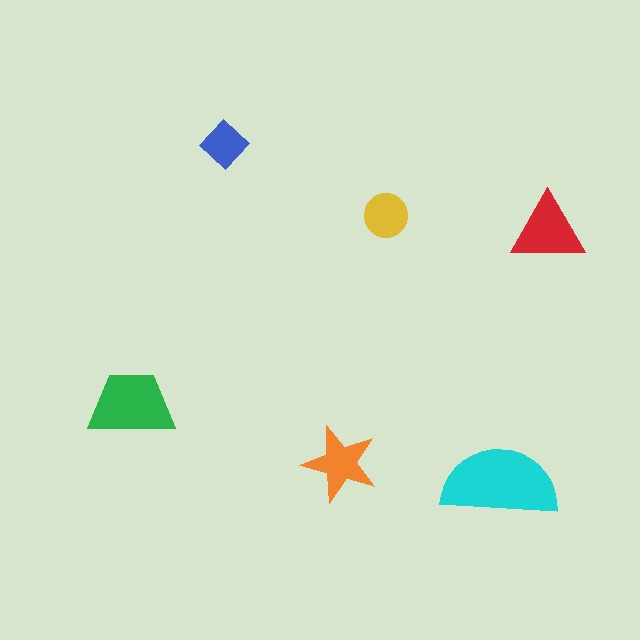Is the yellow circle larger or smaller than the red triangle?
Smaller.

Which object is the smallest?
The blue diamond.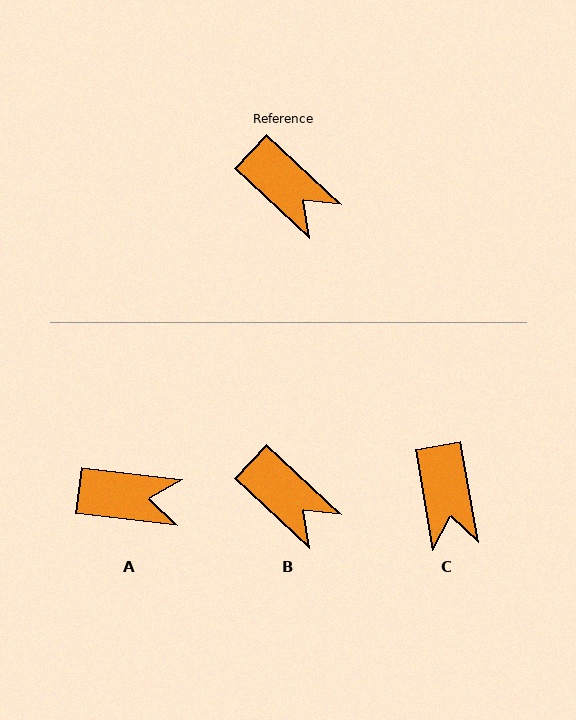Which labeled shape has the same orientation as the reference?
B.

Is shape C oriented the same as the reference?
No, it is off by about 37 degrees.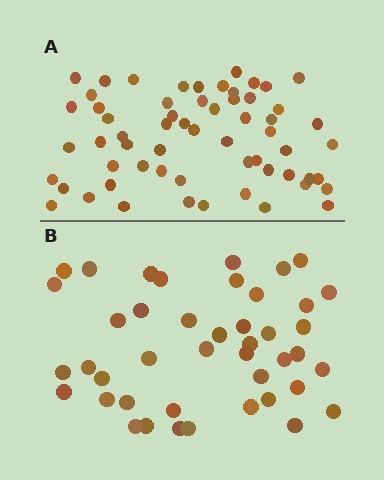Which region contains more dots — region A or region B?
Region A (the top region) has more dots.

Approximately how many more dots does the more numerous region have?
Region A has approximately 15 more dots than region B.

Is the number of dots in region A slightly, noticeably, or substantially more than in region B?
Region A has noticeably more, but not dramatically so. The ratio is roughly 1.4 to 1.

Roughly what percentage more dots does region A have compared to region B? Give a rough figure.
About 40% more.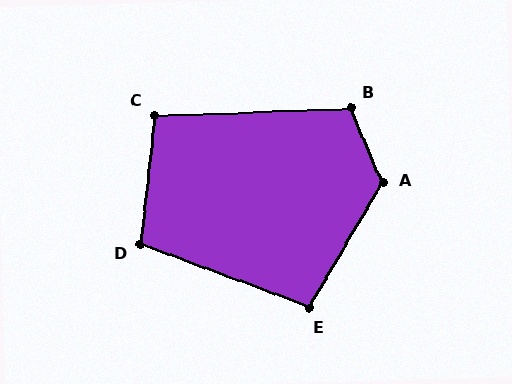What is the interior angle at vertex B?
Approximately 111 degrees (obtuse).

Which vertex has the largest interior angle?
A, at approximately 127 degrees.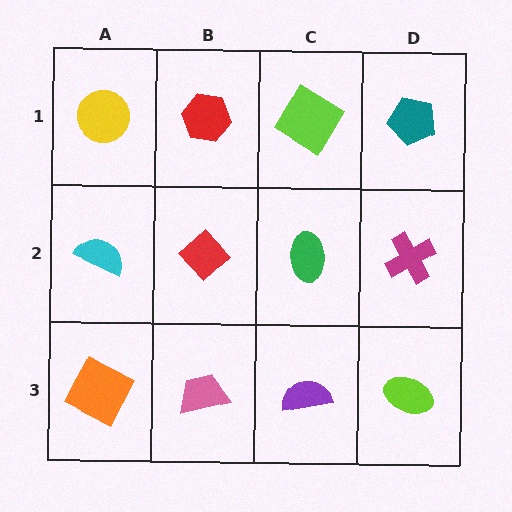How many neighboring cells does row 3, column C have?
3.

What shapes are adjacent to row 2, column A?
A yellow circle (row 1, column A), an orange square (row 3, column A), a red diamond (row 2, column B).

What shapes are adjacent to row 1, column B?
A red diamond (row 2, column B), a yellow circle (row 1, column A), a lime diamond (row 1, column C).